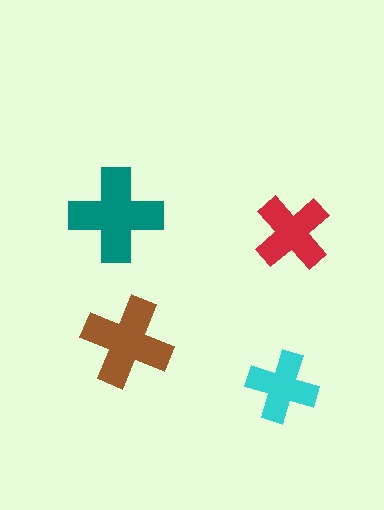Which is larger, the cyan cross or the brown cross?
The brown one.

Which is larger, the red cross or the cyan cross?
The red one.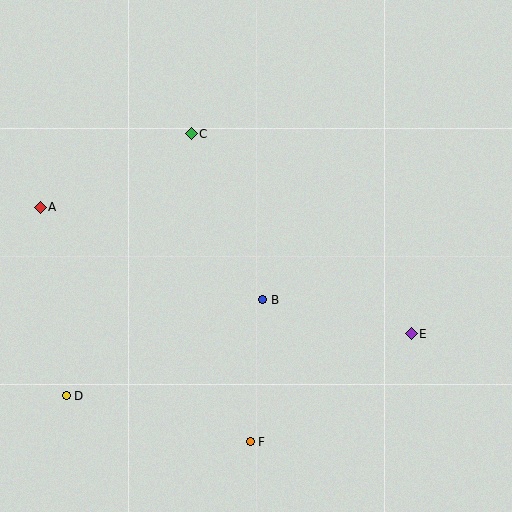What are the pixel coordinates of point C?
Point C is at (191, 134).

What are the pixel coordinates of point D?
Point D is at (66, 396).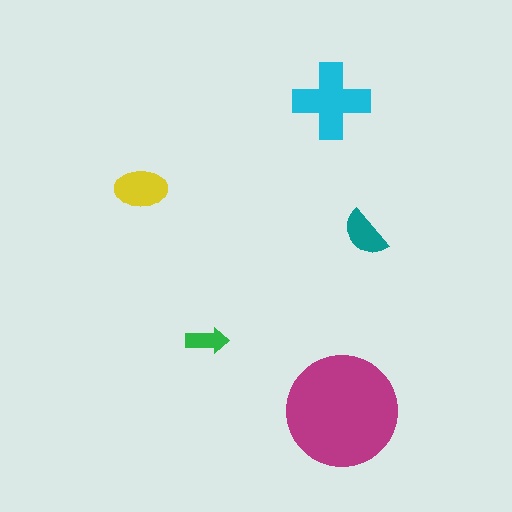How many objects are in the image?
There are 5 objects in the image.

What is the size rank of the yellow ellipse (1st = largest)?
3rd.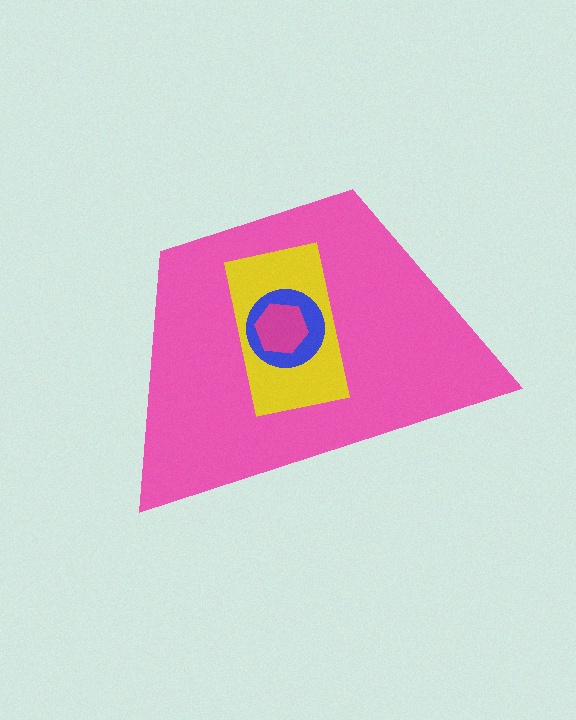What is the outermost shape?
The pink trapezoid.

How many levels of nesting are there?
4.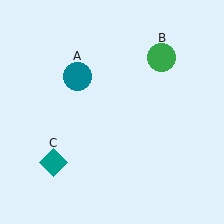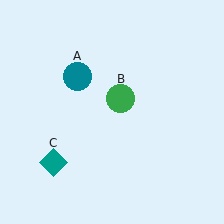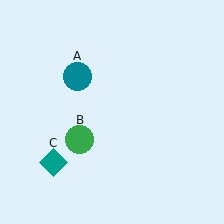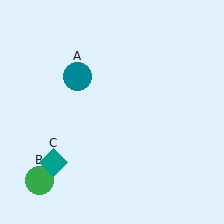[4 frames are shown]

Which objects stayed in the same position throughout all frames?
Teal circle (object A) and teal diamond (object C) remained stationary.